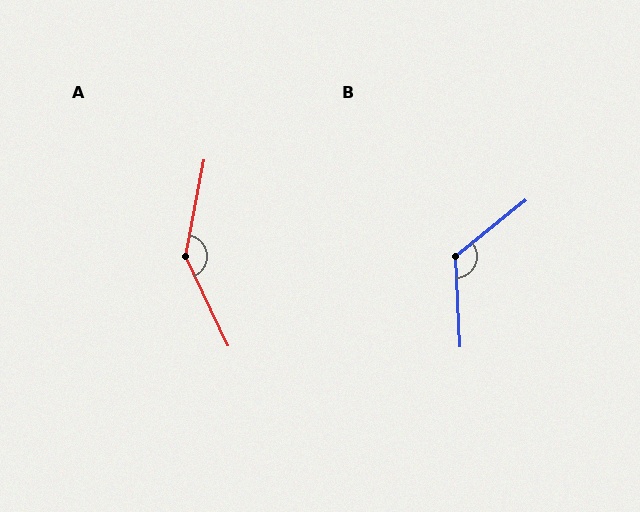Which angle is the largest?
A, at approximately 144 degrees.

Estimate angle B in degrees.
Approximately 126 degrees.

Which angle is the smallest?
B, at approximately 126 degrees.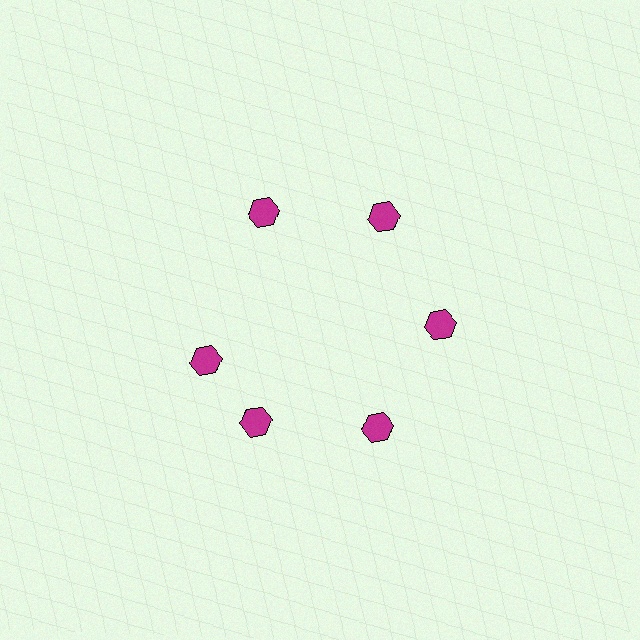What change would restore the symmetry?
The symmetry would be restored by rotating it back into even spacing with its neighbors so that all 6 hexagons sit at equal angles and equal distance from the center.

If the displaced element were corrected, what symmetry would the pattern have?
It would have 6-fold rotational symmetry — the pattern would map onto itself every 60 degrees.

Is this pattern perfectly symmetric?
No. The 6 magenta hexagons are arranged in a ring, but one element near the 9 o'clock position is rotated out of alignment along the ring, breaking the 6-fold rotational symmetry.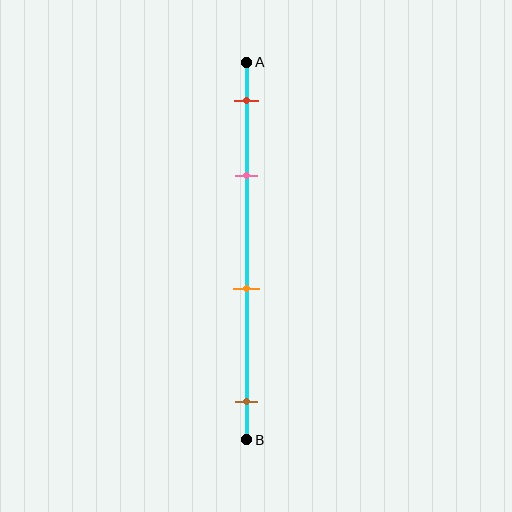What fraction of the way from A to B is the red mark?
The red mark is approximately 10% (0.1) of the way from A to B.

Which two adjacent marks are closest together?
The red and pink marks are the closest adjacent pair.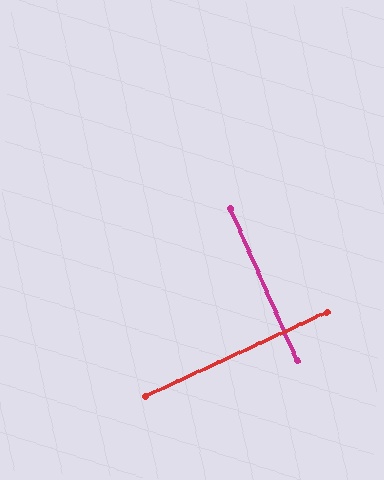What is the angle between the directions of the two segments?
Approximately 89 degrees.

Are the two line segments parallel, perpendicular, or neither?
Perpendicular — they meet at approximately 89°.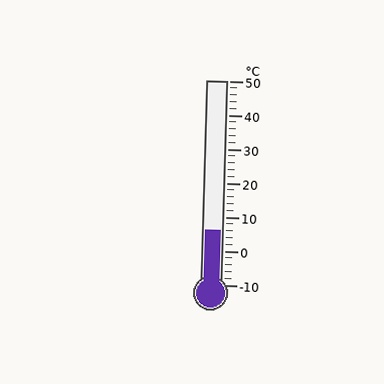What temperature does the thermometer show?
The thermometer shows approximately 6°C.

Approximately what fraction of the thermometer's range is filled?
The thermometer is filled to approximately 25% of its range.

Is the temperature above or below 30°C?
The temperature is below 30°C.